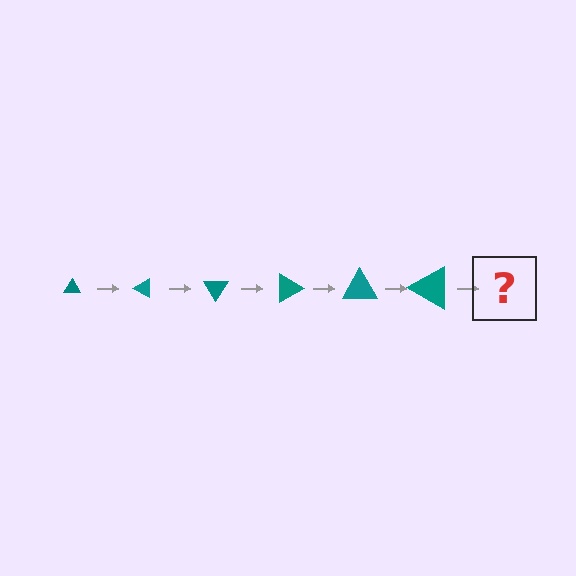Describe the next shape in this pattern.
It should be a triangle, larger than the previous one and rotated 180 degrees from the start.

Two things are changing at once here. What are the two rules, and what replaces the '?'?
The two rules are that the triangle grows larger each step and it rotates 30 degrees each step. The '?' should be a triangle, larger than the previous one and rotated 180 degrees from the start.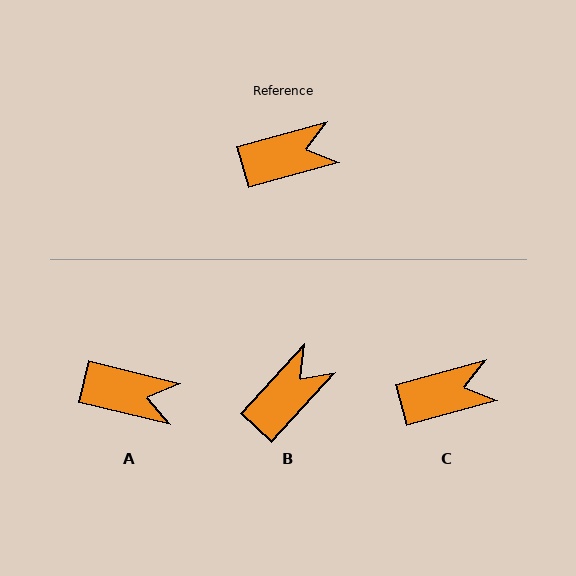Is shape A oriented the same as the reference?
No, it is off by about 29 degrees.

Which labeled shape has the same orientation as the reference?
C.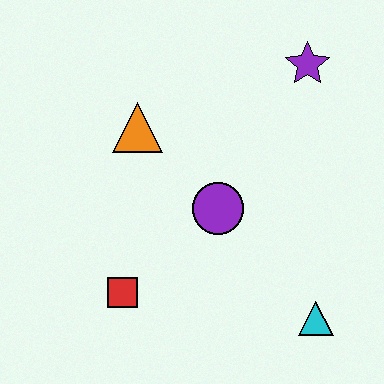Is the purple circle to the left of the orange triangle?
No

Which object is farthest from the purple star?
The red square is farthest from the purple star.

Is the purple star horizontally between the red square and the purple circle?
No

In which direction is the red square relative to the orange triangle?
The red square is below the orange triangle.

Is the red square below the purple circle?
Yes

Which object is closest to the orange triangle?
The purple circle is closest to the orange triangle.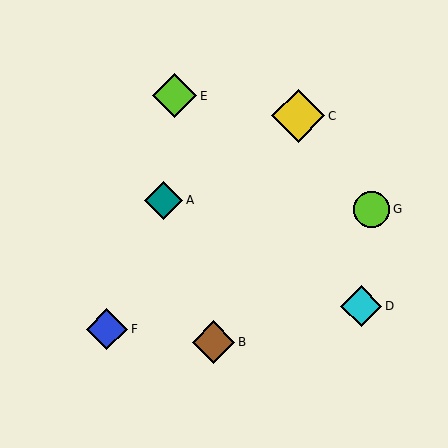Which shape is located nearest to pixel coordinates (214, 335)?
The brown diamond (labeled B) at (213, 342) is nearest to that location.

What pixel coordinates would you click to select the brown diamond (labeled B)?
Click at (213, 342) to select the brown diamond B.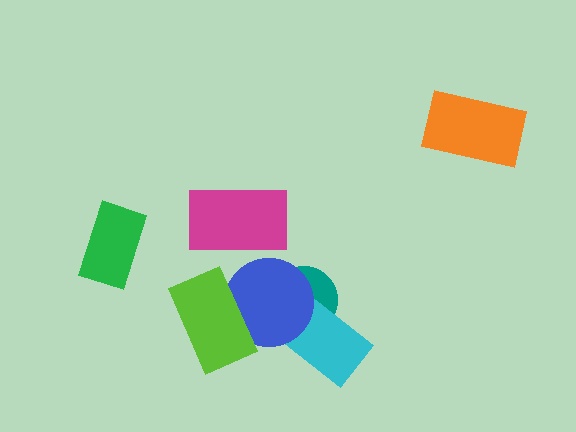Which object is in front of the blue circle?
The lime rectangle is in front of the blue circle.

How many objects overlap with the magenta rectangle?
0 objects overlap with the magenta rectangle.